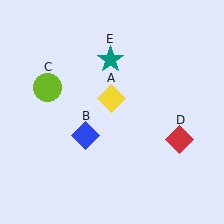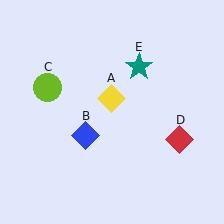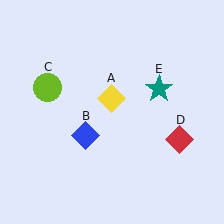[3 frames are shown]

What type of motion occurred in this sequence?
The teal star (object E) rotated clockwise around the center of the scene.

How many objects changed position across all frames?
1 object changed position: teal star (object E).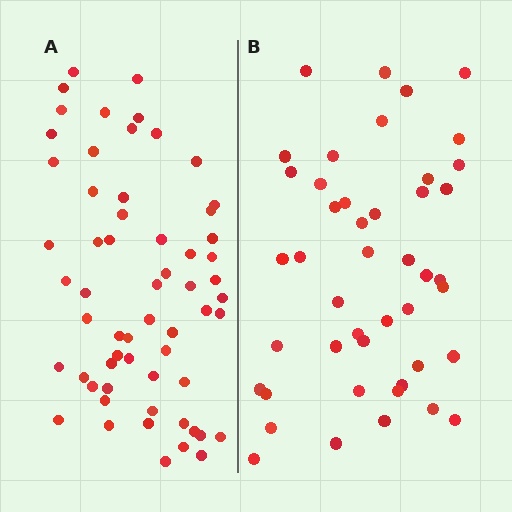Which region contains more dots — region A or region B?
Region A (the left region) has more dots.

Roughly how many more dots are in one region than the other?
Region A has approximately 15 more dots than region B.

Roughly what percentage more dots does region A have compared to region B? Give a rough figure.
About 35% more.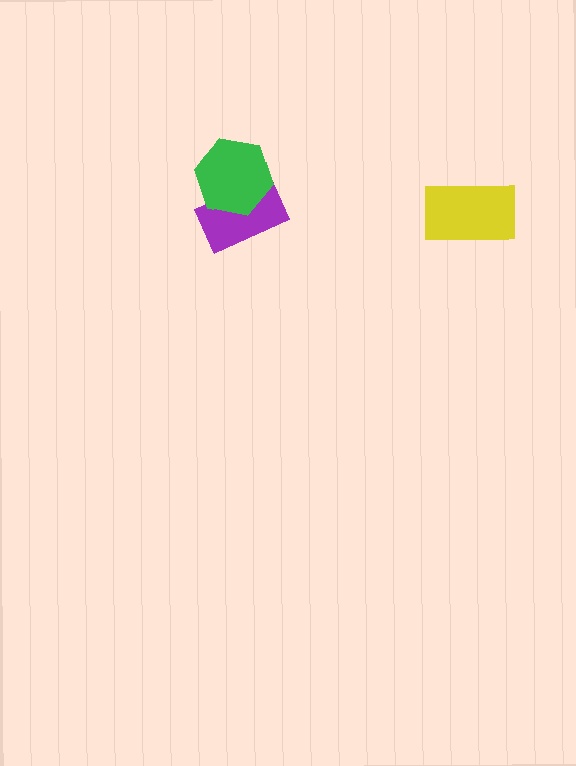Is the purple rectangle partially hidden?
Yes, it is partially covered by another shape.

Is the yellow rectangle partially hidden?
No, no other shape covers it.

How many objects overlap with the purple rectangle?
1 object overlaps with the purple rectangle.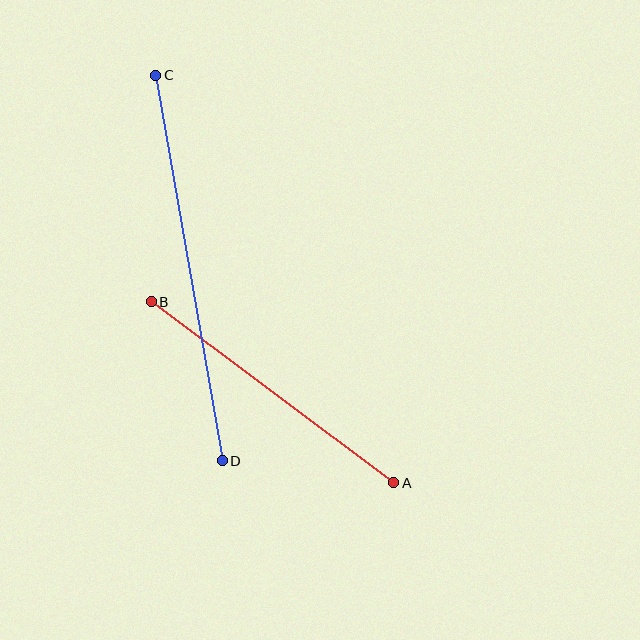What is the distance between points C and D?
The distance is approximately 392 pixels.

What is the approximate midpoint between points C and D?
The midpoint is at approximately (189, 268) pixels.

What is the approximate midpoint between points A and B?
The midpoint is at approximately (272, 392) pixels.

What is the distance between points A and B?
The distance is approximately 303 pixels.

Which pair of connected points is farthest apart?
Points C and D are farthest apart.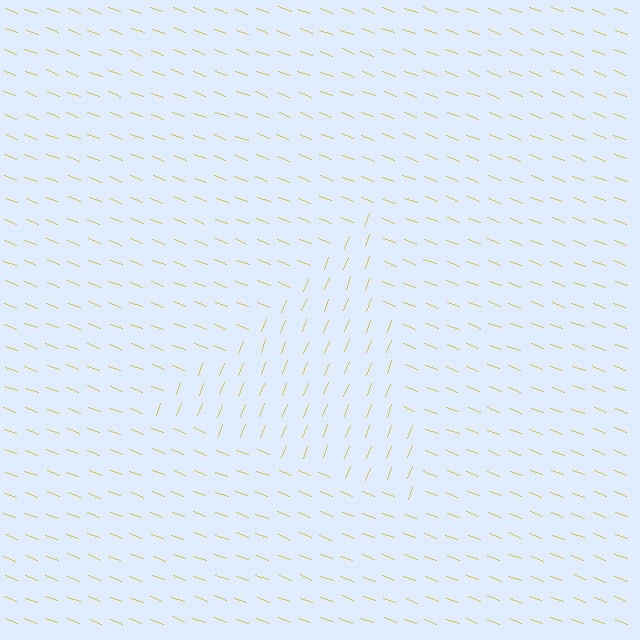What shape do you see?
I see a triangle.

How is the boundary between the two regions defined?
The boundary is defined purely by a change in line orientation (approximately 89 degrees difference). All lines are the same color and thickness.